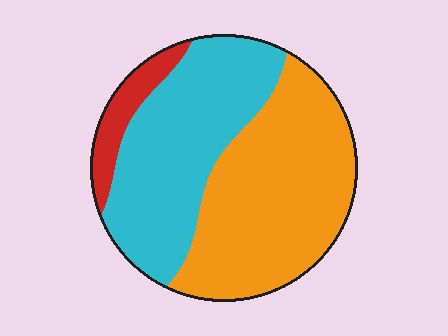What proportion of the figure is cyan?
Cyan covers 42% of the figure.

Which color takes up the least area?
Red, at roughly 10%.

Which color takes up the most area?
Orange, at roughly 50%.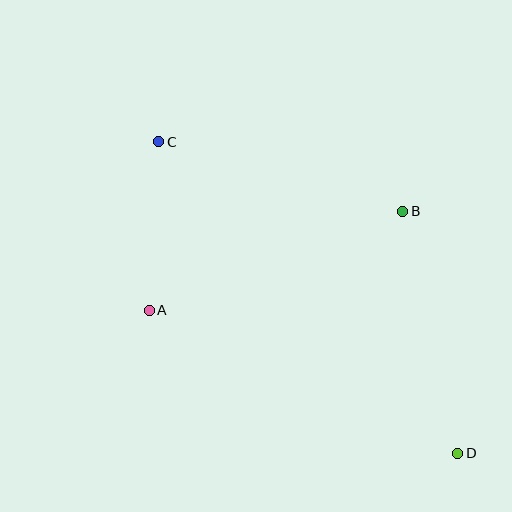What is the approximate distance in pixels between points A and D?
The distance between A and D is approximately 340 pixels.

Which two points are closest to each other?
Points A and C are closest to each other.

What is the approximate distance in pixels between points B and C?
The distance between B and C is approximately 254 pixels.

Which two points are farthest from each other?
Points C and D are farthest from each other.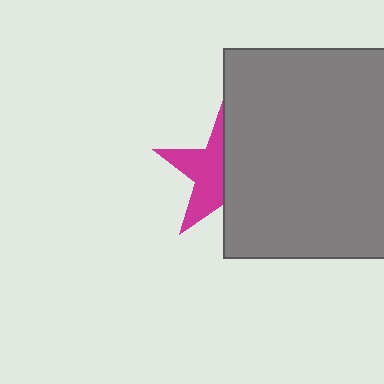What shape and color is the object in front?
The object in front is a gray square.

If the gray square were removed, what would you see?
You would see the complete magenta star.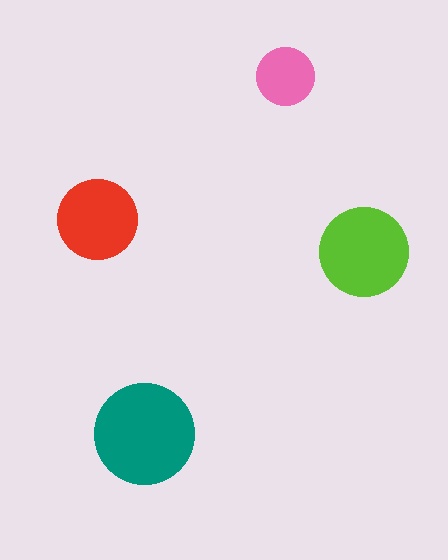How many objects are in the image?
There are 4 objects in the image.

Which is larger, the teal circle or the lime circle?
The teal one.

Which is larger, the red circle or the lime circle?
The lime one.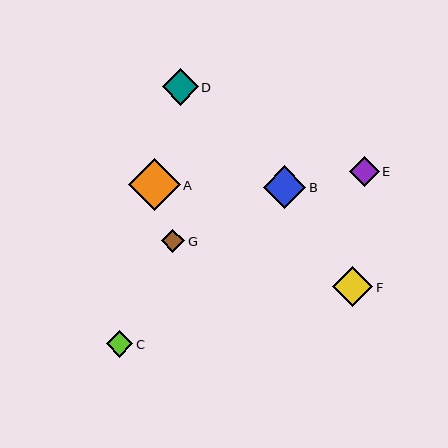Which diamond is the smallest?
Diamond G is the smallest with a size of approximately 24 pixels.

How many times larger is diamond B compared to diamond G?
Diamond B is approximately 1.8 times the size of diamond G.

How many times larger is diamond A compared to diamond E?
Diamond A is approximately 1.7 times the size of diamond E.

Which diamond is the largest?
Diamond A is the largest with a size of approximately 51 pixels.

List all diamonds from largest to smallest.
From largest to smallest: A, B, F, D, E, C, G.